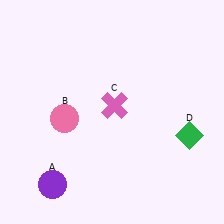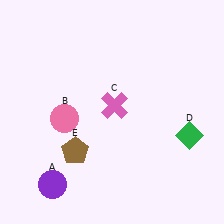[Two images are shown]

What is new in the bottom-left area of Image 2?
A brown pentagon (E) was added in the bottom-left area of Image 2.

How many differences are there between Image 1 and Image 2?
There is 1 difference between the two images.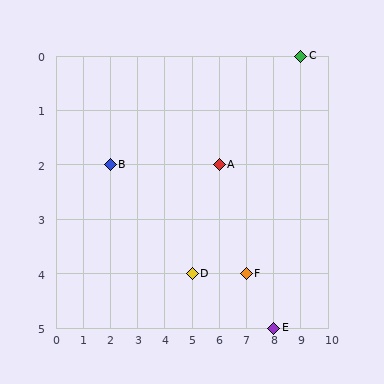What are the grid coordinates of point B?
Point B is at grid coordinates (2, 2).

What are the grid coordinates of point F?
Point F is at grid coordinates (7, 4).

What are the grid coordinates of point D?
Point D is at grid coordinates (5, 4).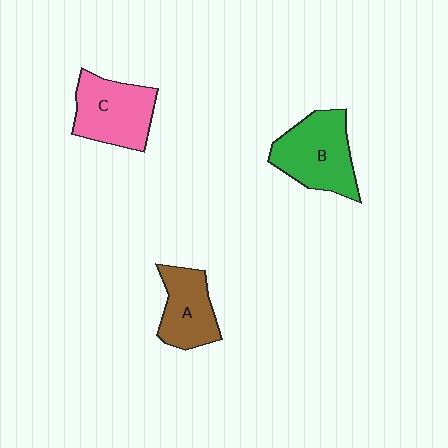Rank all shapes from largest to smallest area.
From largest to smallest: B (green), C (pink), A (brown).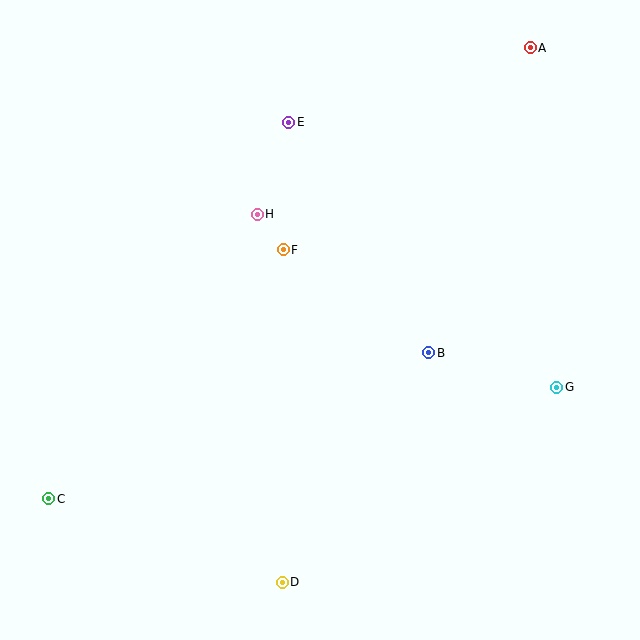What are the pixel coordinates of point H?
Point H is at (257, 214).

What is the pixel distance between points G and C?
The distance between G and C is 520 pixels.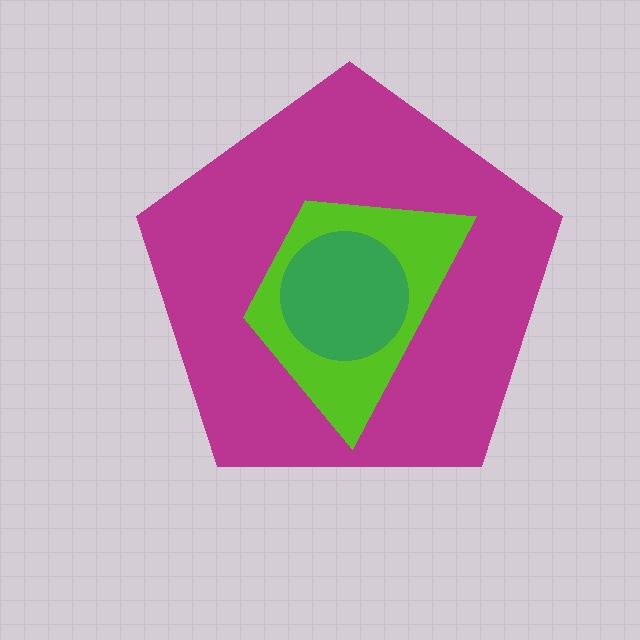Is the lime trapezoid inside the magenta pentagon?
Yes.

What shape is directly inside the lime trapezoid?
The green circle.